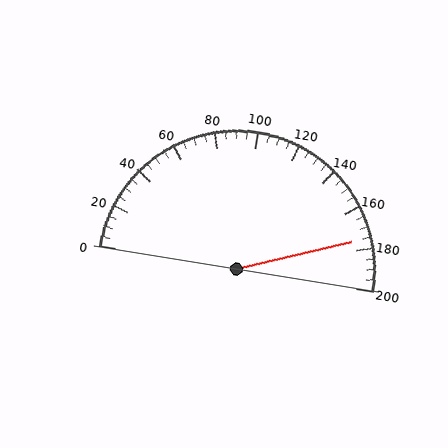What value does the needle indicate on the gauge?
The needle indicates approximately 175.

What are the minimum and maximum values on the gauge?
The gauge ranges from 0 to 200.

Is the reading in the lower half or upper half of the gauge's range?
The reading is in the upper half of the range (0 to 200).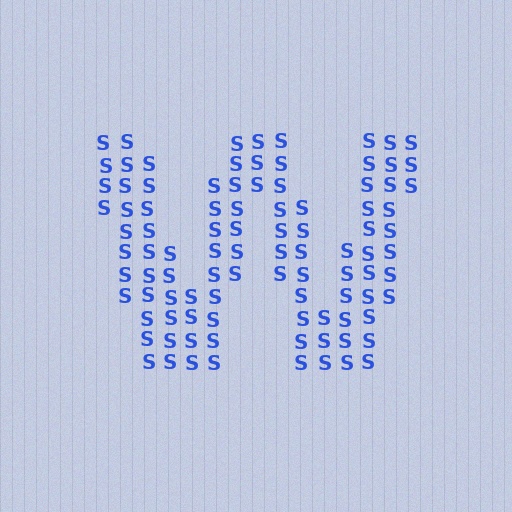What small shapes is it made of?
It is made of small letter S's.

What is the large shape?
The large shape is the letter W.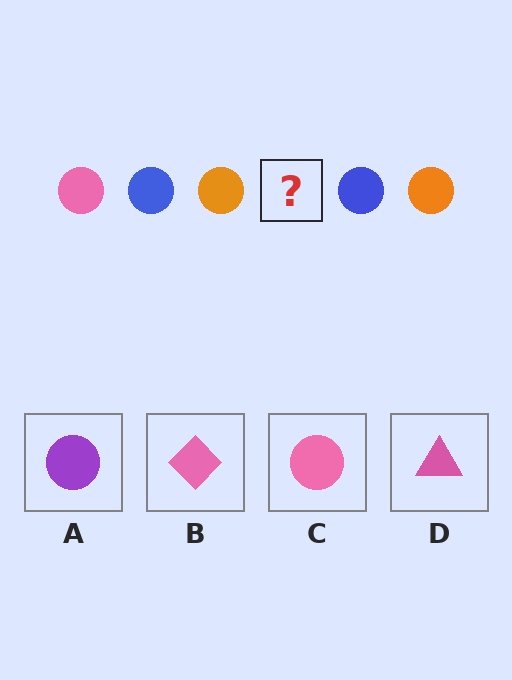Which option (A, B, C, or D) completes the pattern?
C.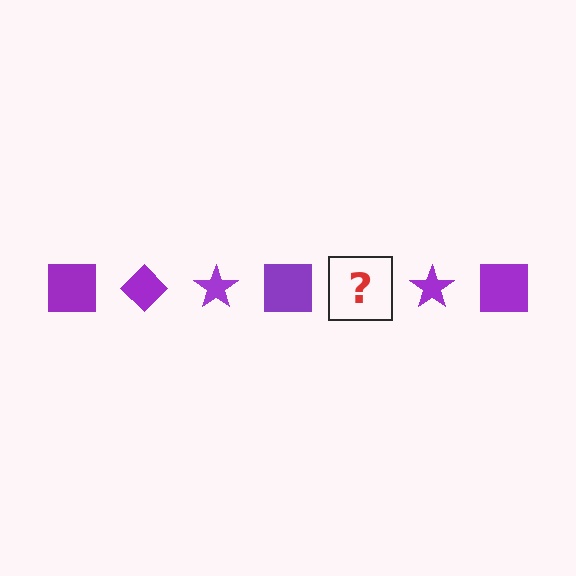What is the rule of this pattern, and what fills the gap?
The rule is that the pattern cycles through square, diamond, star shapes in purple. The gap should be filled with a purple diamond.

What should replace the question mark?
The question mark should be replaced with a purple diamond.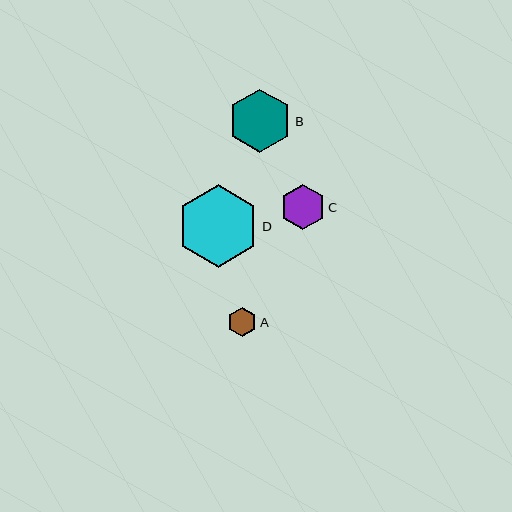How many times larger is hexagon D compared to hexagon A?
Hexagon D is approximately 2.8 times the size of hexagon A.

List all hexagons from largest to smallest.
From largest to smallest: D, B, C, A.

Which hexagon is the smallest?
Hexagon A is the smallest with a size of approximately 29 pixels.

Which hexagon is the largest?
Hexagon D is the largest with a size of approximately 82 pixels.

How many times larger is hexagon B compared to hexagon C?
Hexagon B is approximately 1.4 times the size of hexagon C.